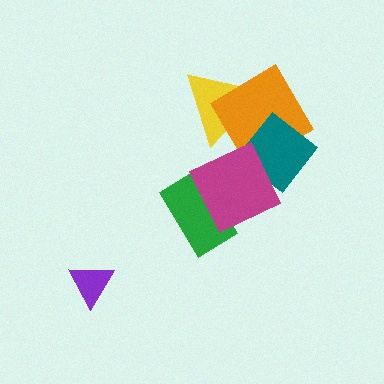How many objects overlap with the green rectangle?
1 object overlaps with the green rectangle.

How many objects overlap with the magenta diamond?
3 objects overlap with the magenta diamond.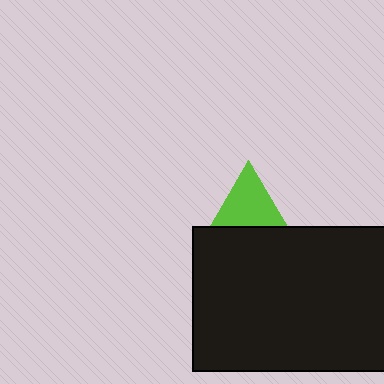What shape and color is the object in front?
The object in front is a black rectangle.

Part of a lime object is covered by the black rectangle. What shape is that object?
It is a triangle.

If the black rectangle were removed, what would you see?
You would see the complete lime triangle.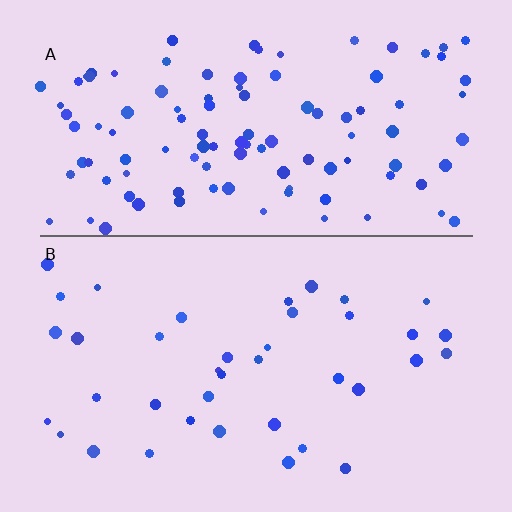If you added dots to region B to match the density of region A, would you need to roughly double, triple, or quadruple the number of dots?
Approximately triple.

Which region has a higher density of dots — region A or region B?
A (the top).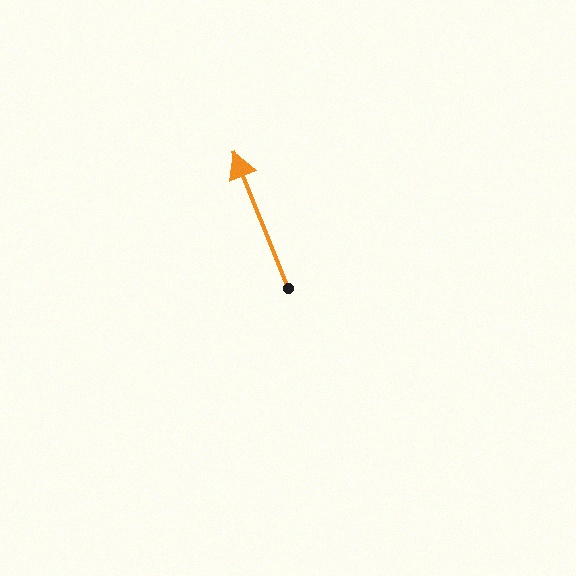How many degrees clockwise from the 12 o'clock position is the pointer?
Approximately 338 degrees.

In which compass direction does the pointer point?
North.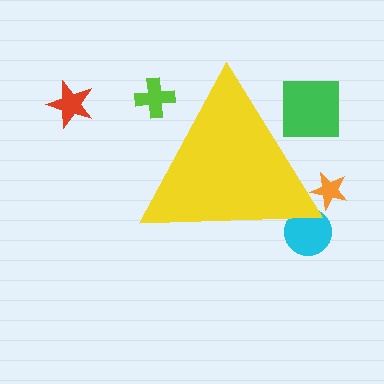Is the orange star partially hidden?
Yes, the orange star is partially hidden behind the yellow triangle.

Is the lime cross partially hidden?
Yes, the lime cross is partially hidden behind the yellow triangle.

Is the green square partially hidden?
Yes, the green square is partially hidden behind the yellow triangle.